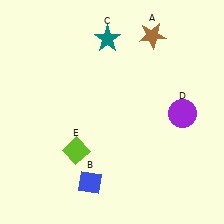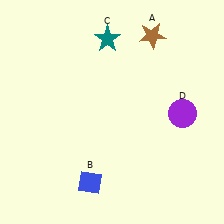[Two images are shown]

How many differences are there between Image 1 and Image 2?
There is 1 difference between the two images.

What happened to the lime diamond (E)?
The lime diamond (E) was removed in Image 2. It was in the bottom-left area of Image 1.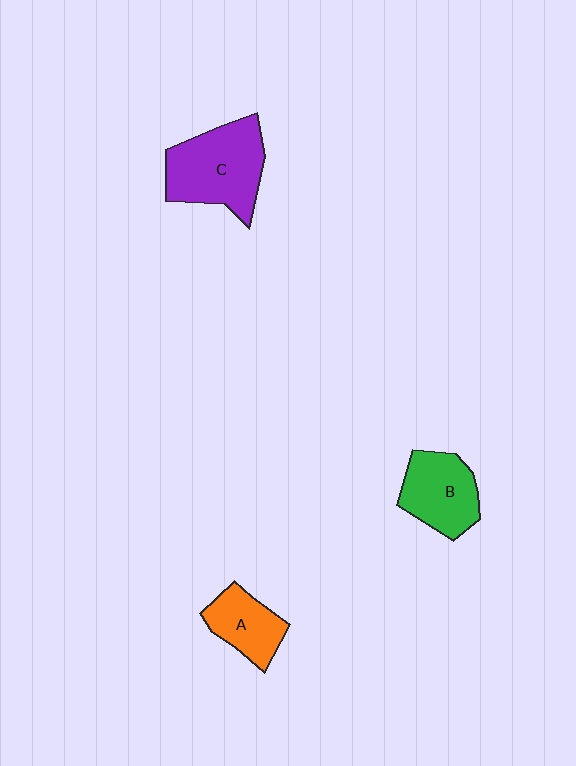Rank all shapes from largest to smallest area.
From largest to smallest: C (purple), B (green), A (orange).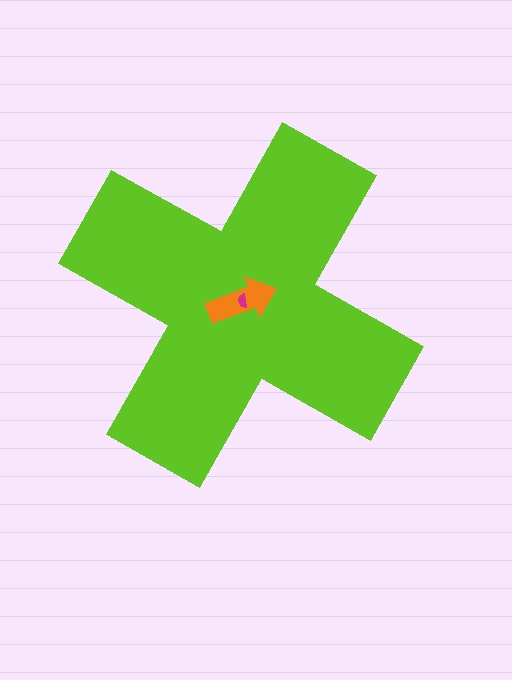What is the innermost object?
The magenta semicircle.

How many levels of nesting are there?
3.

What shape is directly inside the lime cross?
The orange arrow.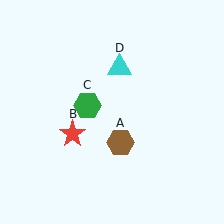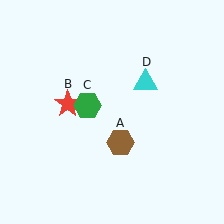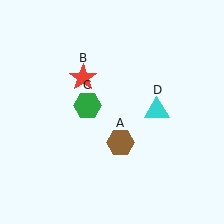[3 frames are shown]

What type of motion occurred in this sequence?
The red star (object B), cyan triangle (object D) rotated clockwise around the center of the scene.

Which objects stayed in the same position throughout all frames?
Brown hexagon (object A) and green hexagon (object C) remained stationary.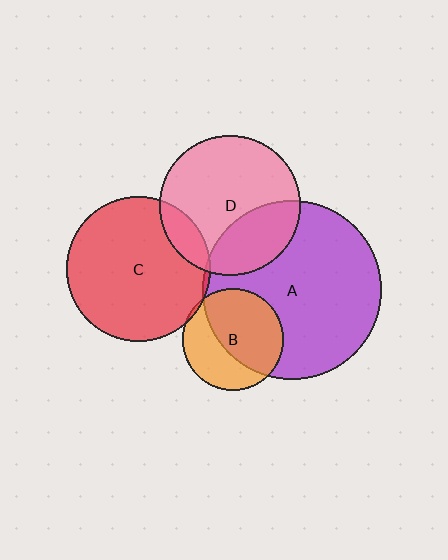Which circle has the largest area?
Circle A (purple).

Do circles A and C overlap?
Yes.